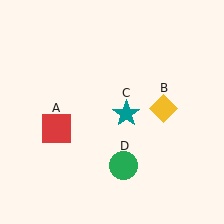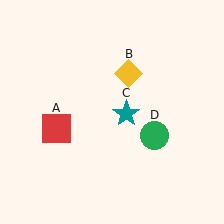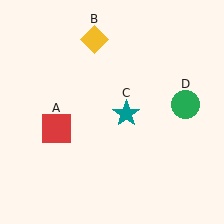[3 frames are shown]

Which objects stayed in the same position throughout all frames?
Red square (object A) and teal star (object C) remained stationary.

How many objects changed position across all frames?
2 objects changed position: yellow diamond (object B), green circle (object D).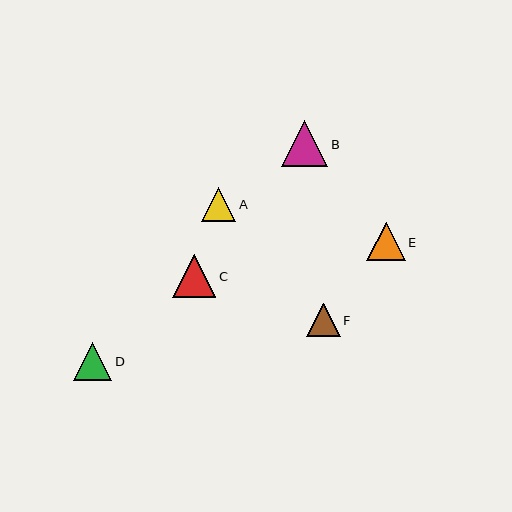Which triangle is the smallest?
Triangle F is the smallest with a size of approximately 34 pixels.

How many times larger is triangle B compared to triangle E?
Triangle B is approximately 1.2 times the size of triangle E.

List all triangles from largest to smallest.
From largest to smallest: B, C, E, D, A, F.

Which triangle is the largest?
Triangle B is the largest with a size of approximately 46 pixels.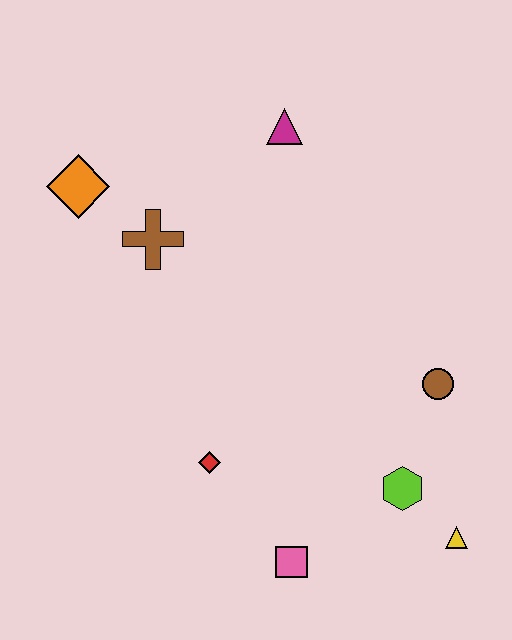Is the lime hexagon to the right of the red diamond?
Yes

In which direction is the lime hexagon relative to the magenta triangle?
The lime hexagon is below the magenta triangle.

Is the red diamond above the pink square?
Yes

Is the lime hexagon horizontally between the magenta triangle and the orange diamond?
No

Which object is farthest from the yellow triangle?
The orange diamond is farthest from the yellow triangle.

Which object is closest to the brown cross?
The orange diamond is closest to the brown cross.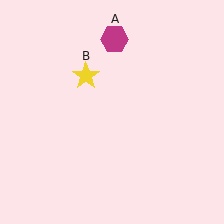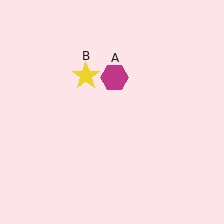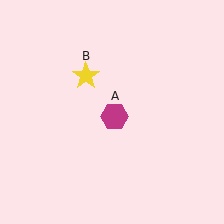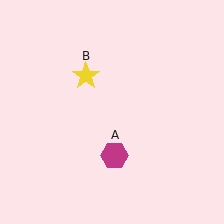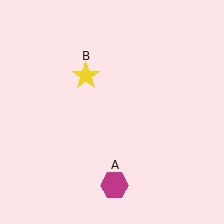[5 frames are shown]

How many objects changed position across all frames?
1 object changed position: magenta hexagon (object A).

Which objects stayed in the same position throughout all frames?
Yellow star (object B) remained stationary.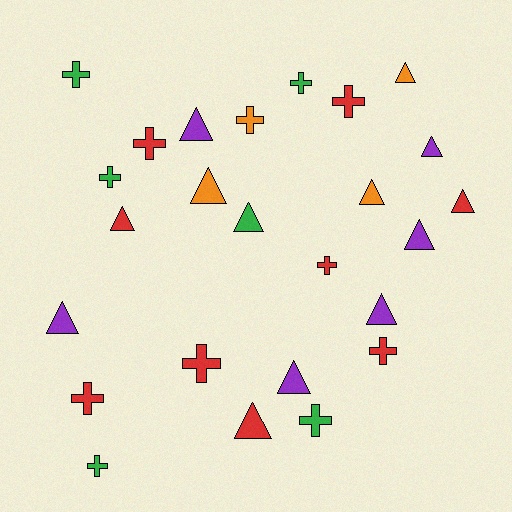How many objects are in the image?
There are 25 objects.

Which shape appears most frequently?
Triangle, with 13 objects.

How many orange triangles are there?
There are 3 orange triangles.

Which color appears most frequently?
Red, with 9 objects.